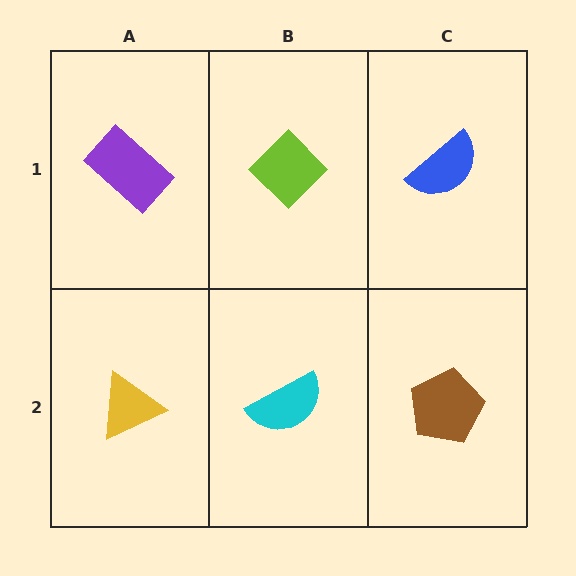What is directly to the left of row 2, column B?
A yellow triangle.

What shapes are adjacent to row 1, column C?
A brown pentagon (row 2, column C), a lime diamond (row 1, column B).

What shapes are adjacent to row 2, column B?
A lime diamond (row 1, column B), a yellow triangle (row 2, column A), a brown pentagon (row 2, column C).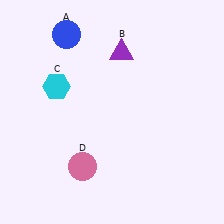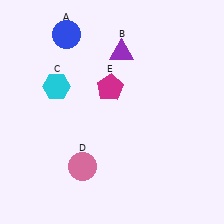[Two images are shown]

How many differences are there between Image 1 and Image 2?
There is 1 difference between the two images.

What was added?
A magenta pentagon (E) was added in Image 2.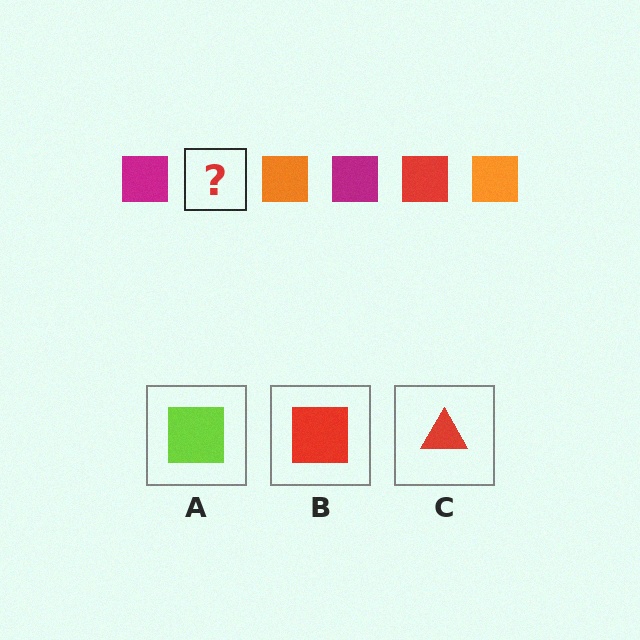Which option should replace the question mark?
Option B.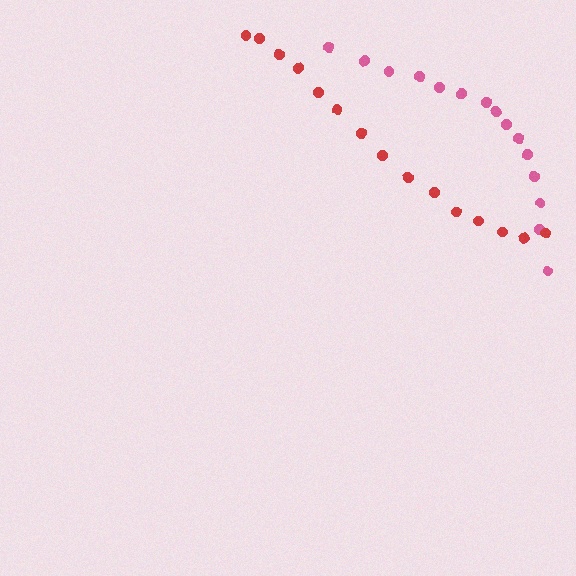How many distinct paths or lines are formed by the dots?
There are 2 distinct paths.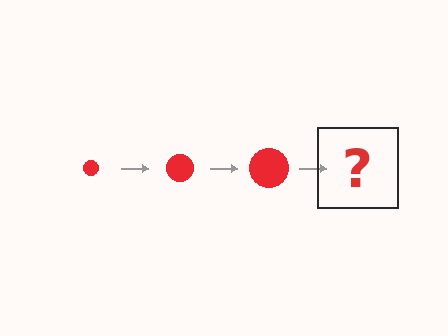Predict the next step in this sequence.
The next step is a red circle, larger than the previous one.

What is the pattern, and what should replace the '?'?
The pattern is that the circle gets progressively larger each step. The '?' should be a red circle, larger than the previous one.